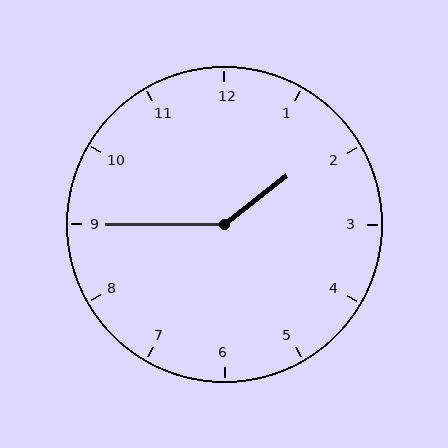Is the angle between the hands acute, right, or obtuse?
It is obtuse.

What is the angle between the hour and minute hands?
Approximately 142 degrees.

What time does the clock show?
1:45.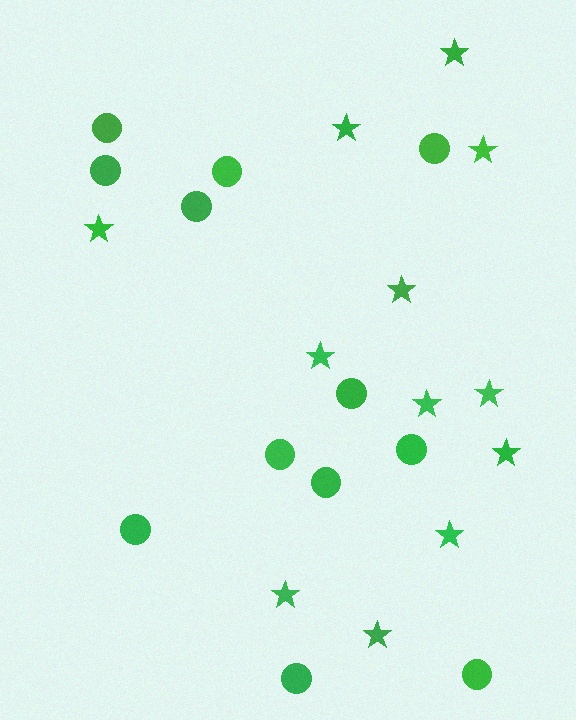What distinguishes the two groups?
There are 2 groups: one group of stars (12) and one group of circles (12).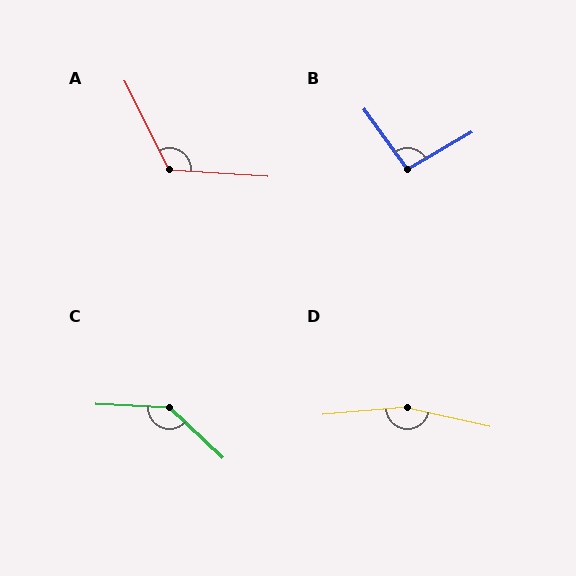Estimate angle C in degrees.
Approximately 140 degrees.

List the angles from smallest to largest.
B (95°), A (121°), C (140°), D (162°).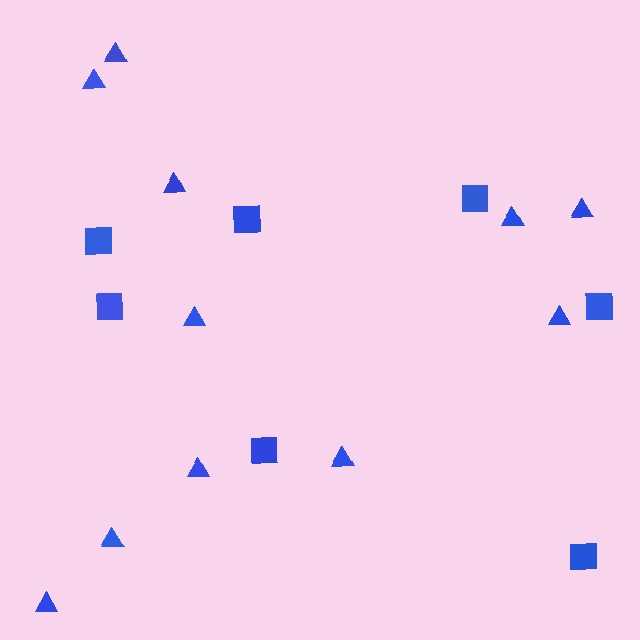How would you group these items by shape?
There are 2 groups: one group of squares (7) and one group of triangles (11).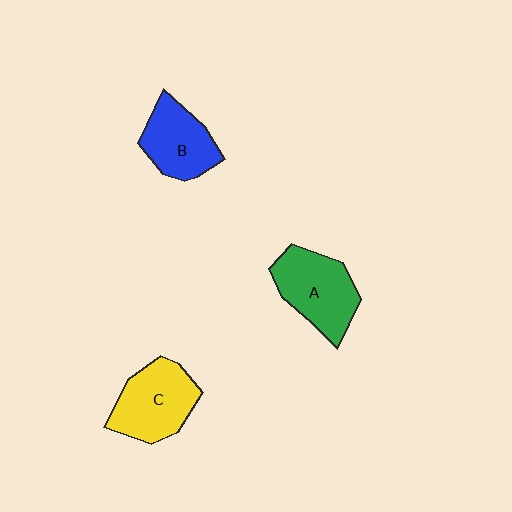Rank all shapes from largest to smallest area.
From largest to smallest: A (green), C (yellow), B (blue).